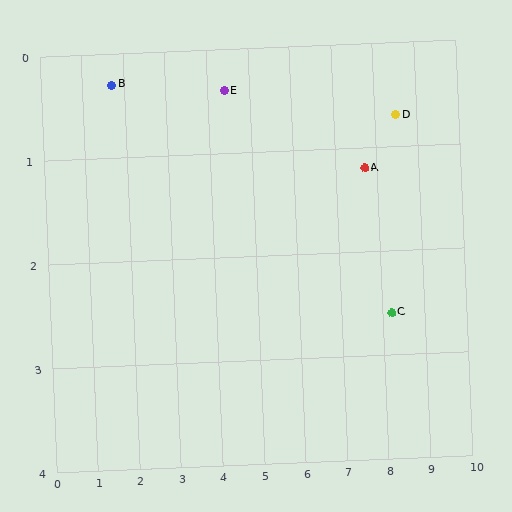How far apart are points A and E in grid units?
Points A and E are about 3.4 grid units apart.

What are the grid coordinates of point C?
Point C is at approximately (8.2, 2.6).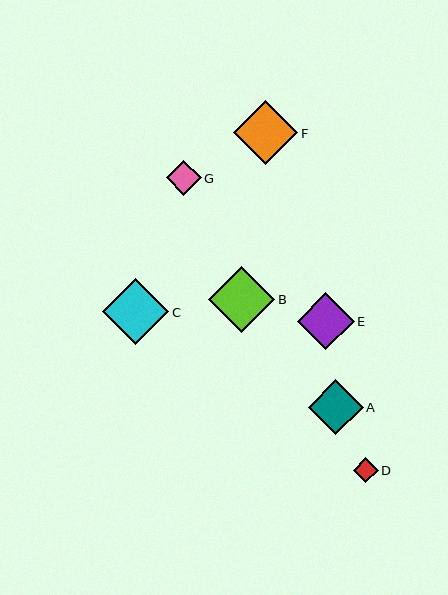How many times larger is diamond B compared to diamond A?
Diamond B is approximately 1.2 times the size of diamond A.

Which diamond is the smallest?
Diamond D is the smallest with a size of approximately 25 pixels.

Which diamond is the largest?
Diamond B is the largest with a size of approximately 66 pixels.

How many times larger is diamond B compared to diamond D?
Diamond B is approximately 2.7 times the size of diamond D.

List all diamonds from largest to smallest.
From largest to smallest: B, C, F, E, A, G, D.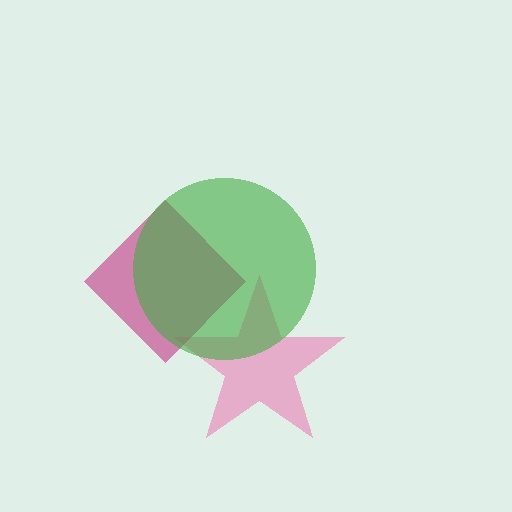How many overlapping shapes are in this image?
There are 3 overlapping shapes in the image.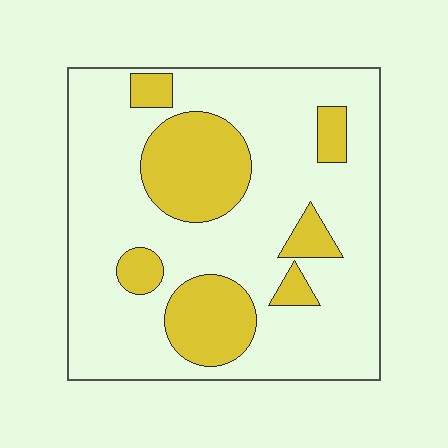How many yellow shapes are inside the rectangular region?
7.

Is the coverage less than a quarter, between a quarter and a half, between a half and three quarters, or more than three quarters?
Between a quarter and a half.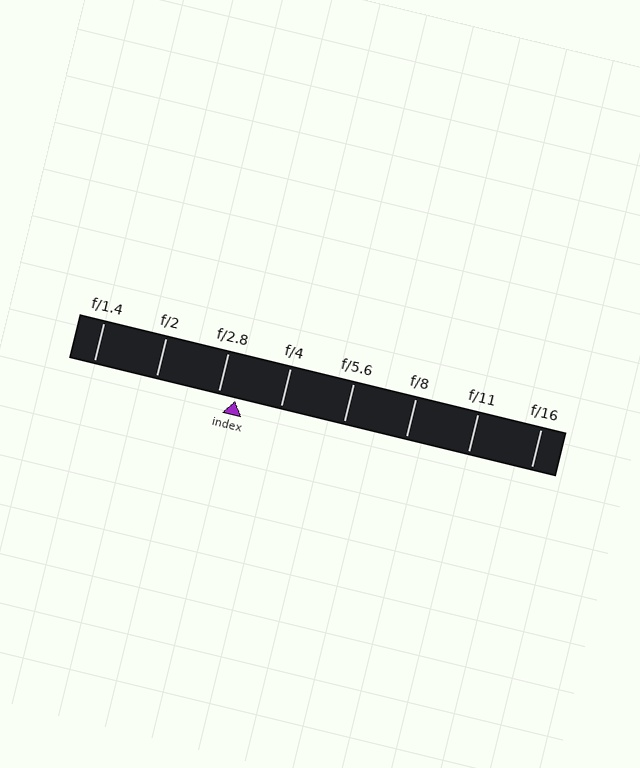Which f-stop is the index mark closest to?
The index mark is closest to f/2.8.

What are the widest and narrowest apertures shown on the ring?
The widest aperture shown is f/1.4 and the narrowest is f/16.